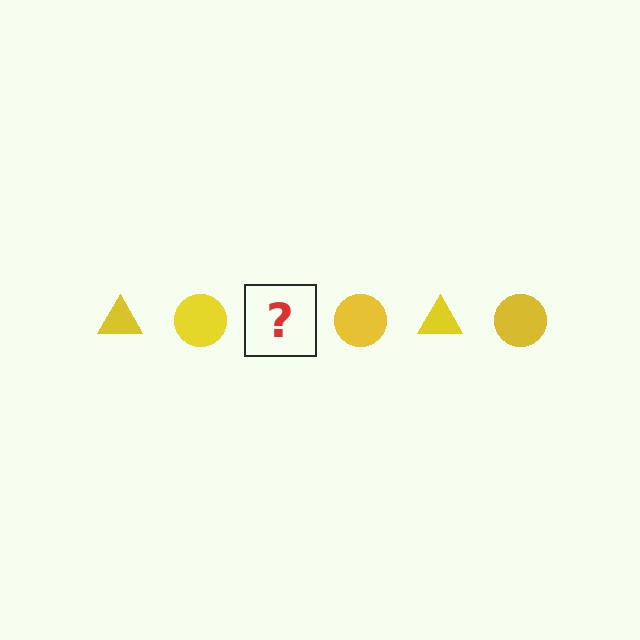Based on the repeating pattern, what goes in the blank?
The blank should be a yellow triangle.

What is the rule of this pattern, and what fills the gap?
The rule is that the pattern cycles through triangle, circle shapes in yellow. The gap should be filled with a yellow triangle.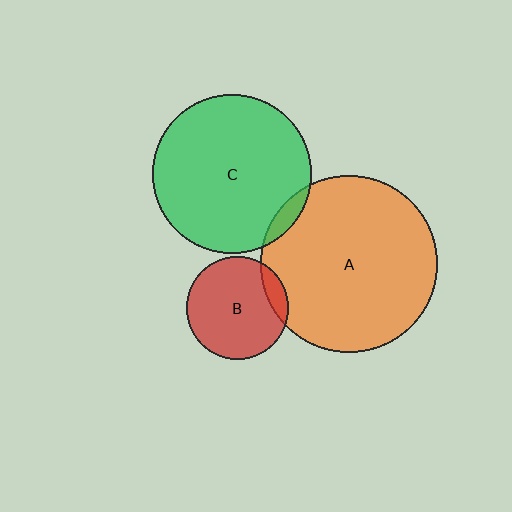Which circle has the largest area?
Circle A (orange).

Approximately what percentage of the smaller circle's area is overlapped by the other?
Approximately 5%.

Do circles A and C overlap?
Yes.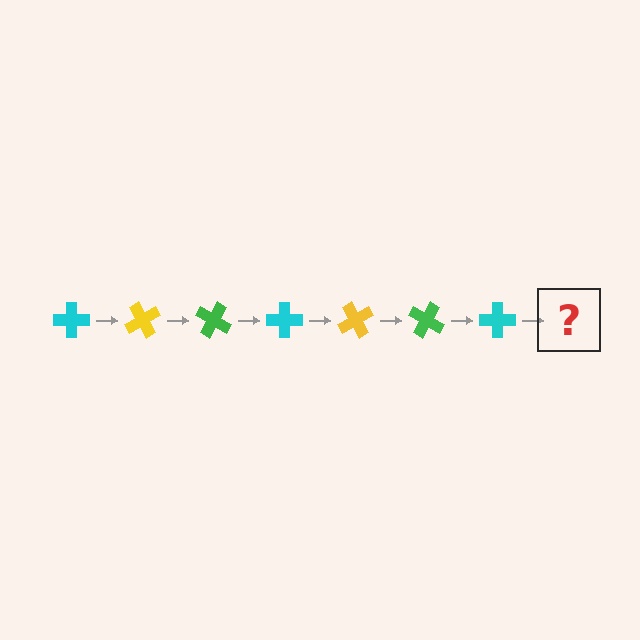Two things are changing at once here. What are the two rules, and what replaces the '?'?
The two rules are that it rotates 60 degrees each step and the color cycles through cyan, yellow, and green. The '?' should be a yellow cross, rotated 420 degrees from the start.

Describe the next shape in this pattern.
It should be a yellow cross, rotated 420 degrees from the start.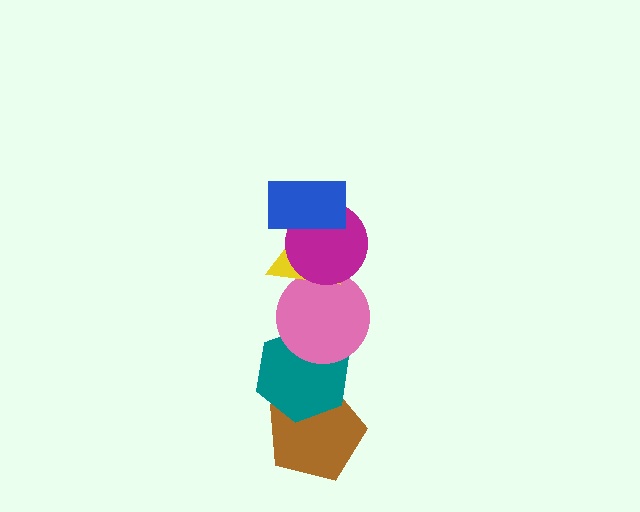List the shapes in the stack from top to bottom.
From top to bottom: the blue rectangle, the magenta circle, the yellow triangle, the pink circle, the teal hexagon, the brown pentagon.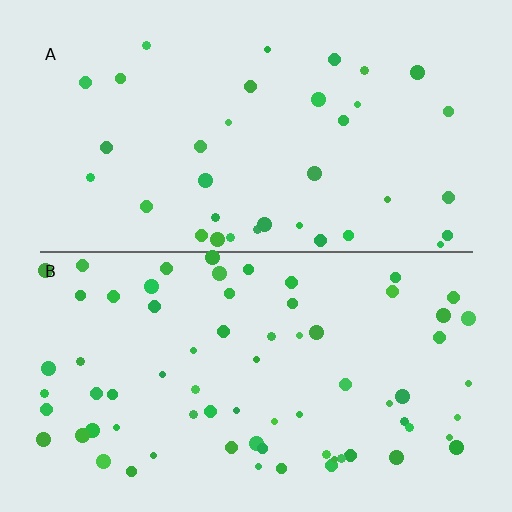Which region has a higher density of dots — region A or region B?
B (the bottom).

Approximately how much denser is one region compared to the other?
Approximately 2.0× — region B over region A.